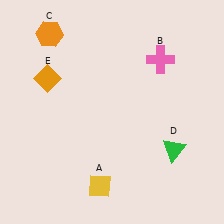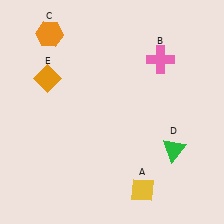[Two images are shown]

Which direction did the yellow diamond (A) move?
The yellow diamond (A) moved right.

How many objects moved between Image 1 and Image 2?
1 object moved between the two images.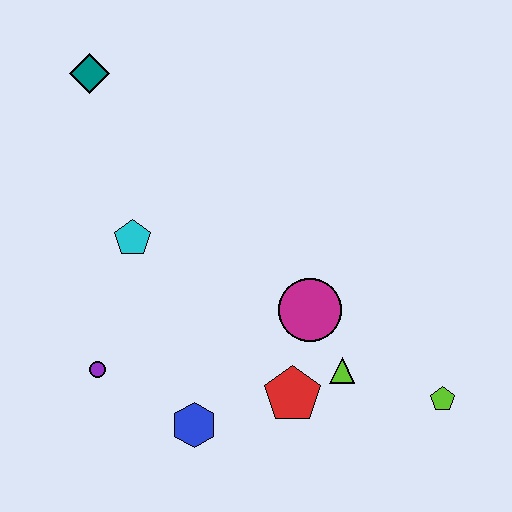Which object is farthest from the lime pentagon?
The teal diamond is farthest from the lime pentagon.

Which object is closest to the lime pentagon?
The lime triangle is closest to the lime pentagon.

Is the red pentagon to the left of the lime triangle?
Yes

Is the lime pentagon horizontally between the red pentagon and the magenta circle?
No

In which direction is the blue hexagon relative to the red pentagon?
The blue hexagon is to the left of the red pentagon.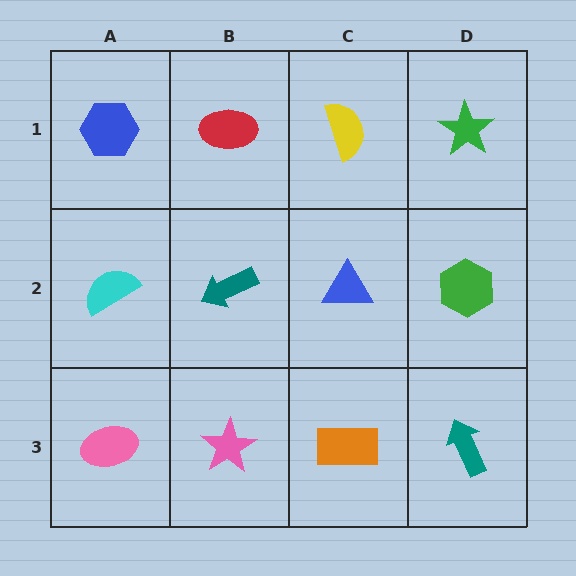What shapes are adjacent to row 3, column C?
A blue triangle (row 2, column C), a pink star (row 3, column B), a teal arrow (row 3, column D).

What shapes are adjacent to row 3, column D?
A green hexagon (row 2, column D), an orange rectangle (row 3, column C).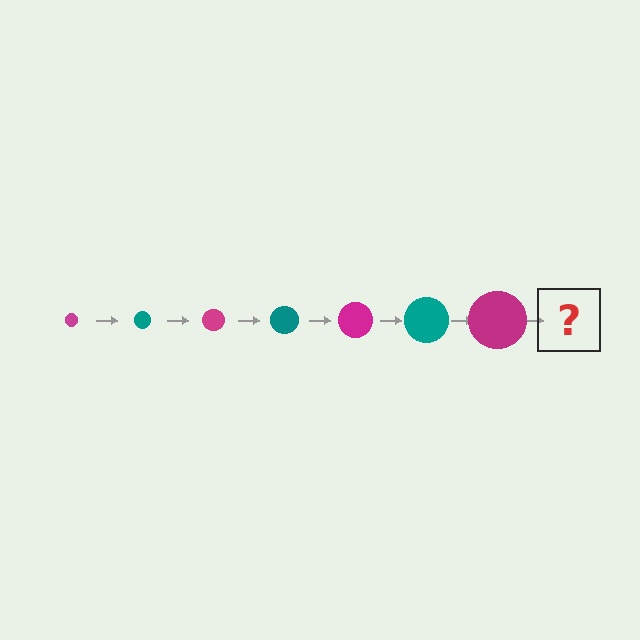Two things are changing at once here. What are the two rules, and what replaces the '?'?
The two rules are that the circle grows larger each step and the color cycles through magenta and teal. The '?' should be a teal circle, larger than the previous one.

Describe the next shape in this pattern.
It should be a teal circle, larger than the previous one.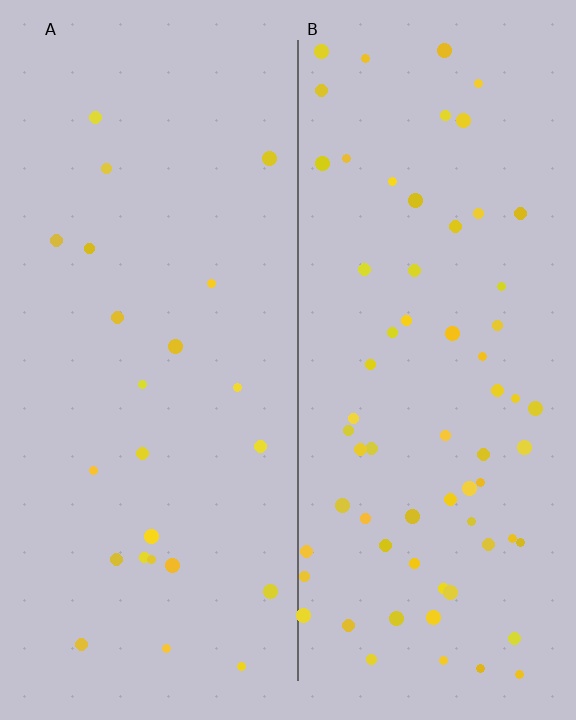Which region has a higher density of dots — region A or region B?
B (the right).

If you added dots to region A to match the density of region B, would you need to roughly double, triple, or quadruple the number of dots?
Approximately triple.